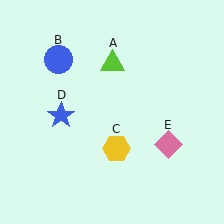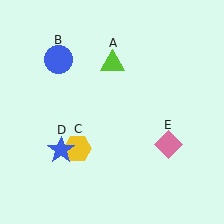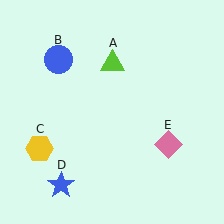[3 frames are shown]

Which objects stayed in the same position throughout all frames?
Lime triangle (object A) and blue circle (object B) and pink diamond (object E) remained stationary.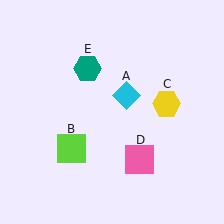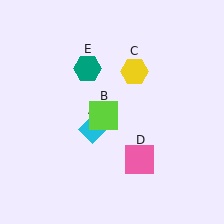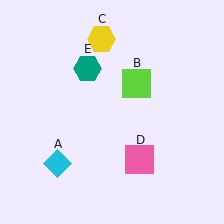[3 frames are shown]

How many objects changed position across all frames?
3 objects changed position: cyan diamond (object A), lime square (object B), yellow hexagon (object C).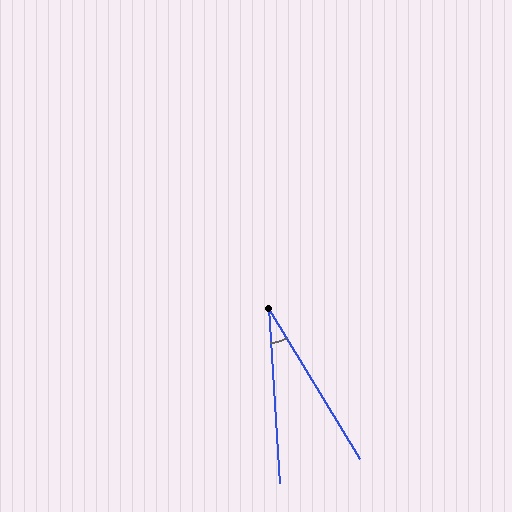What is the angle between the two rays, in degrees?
Approximately 28 degrees.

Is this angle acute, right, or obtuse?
It is acute.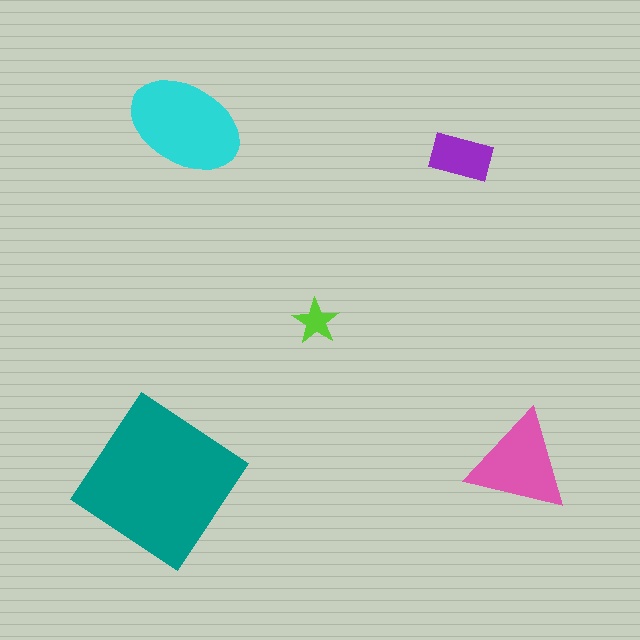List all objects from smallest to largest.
The lime star, the purple rectangle, the pink triangle, the cyan ellipse, the teal diamond.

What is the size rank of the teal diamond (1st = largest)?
1st.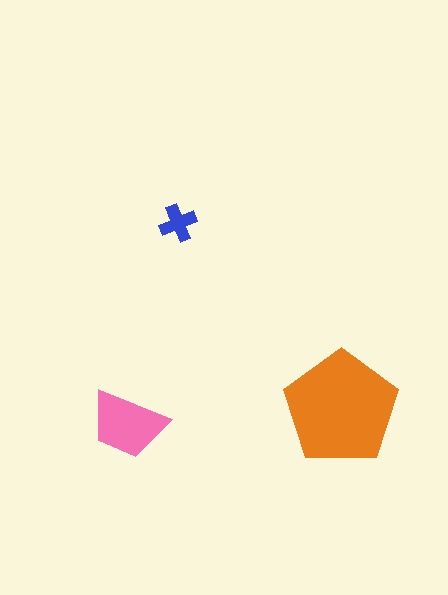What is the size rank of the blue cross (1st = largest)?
3rd.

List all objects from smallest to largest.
The blue cross, the pink trapezoid, the orange pentagon.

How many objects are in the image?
There are 3 objects in the image.